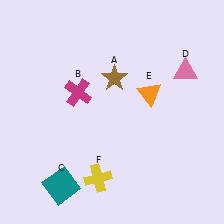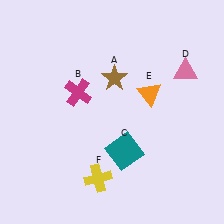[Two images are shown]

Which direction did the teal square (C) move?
The teal square (C) moved right.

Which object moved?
The teal square (C) moved right.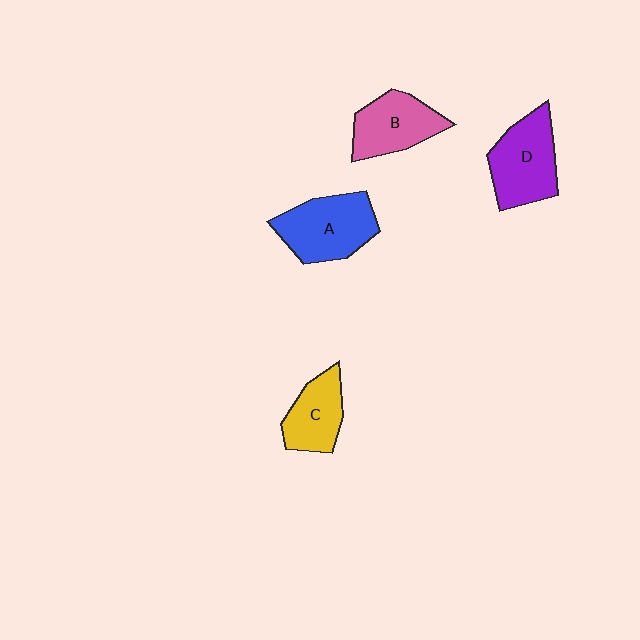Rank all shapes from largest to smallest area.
From largest to smallest: A (blue), D (purple), B (pink), C (yellow).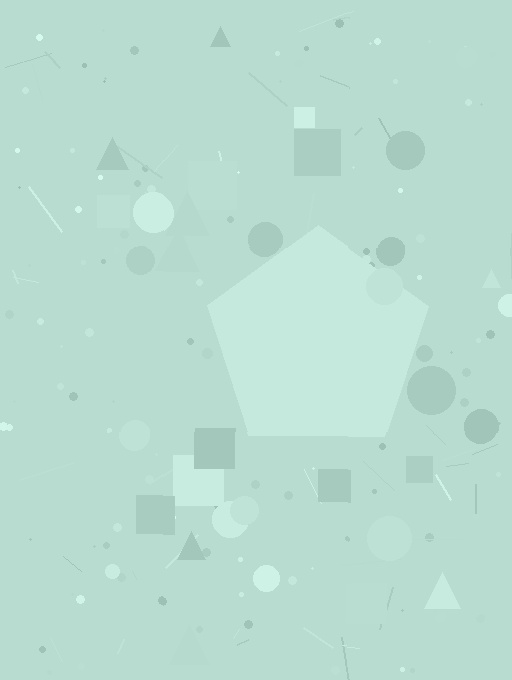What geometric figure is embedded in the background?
A pentagon is embedded in the background.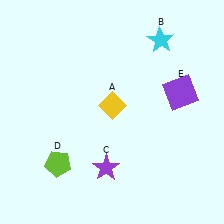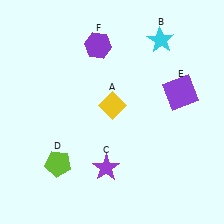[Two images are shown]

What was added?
A purple hexagon (F) was added in Image 2.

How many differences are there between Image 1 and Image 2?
There is 1 difference between the two images.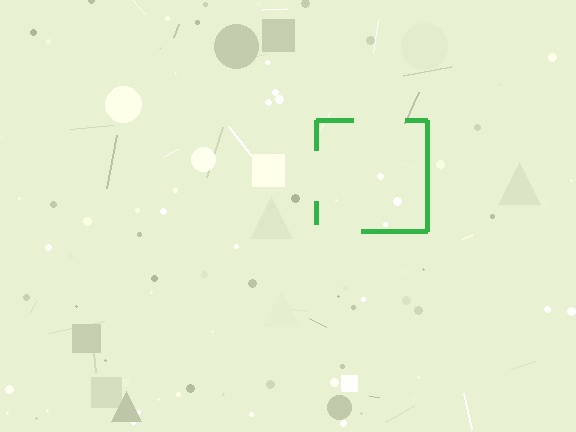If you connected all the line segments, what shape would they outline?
They would outline a square.